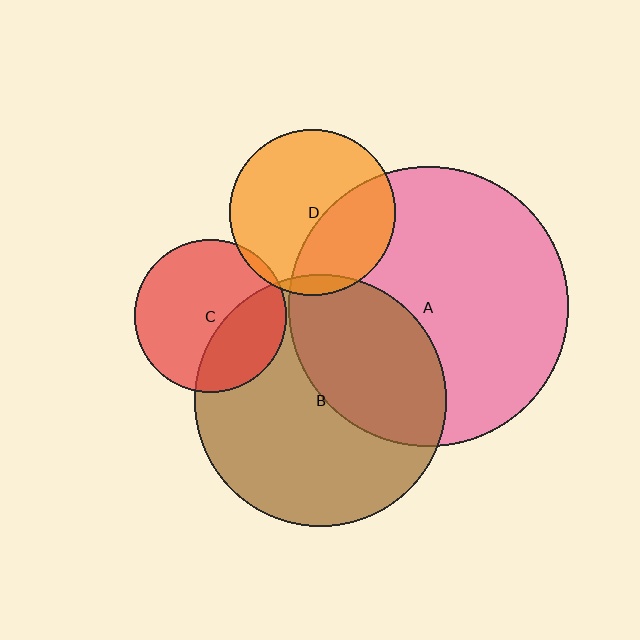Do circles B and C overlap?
Yes.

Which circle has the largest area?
Circle A (pink).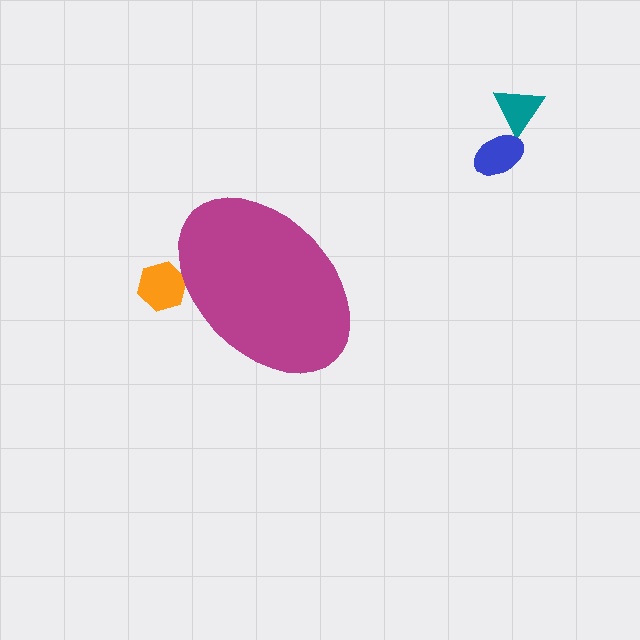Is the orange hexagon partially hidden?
Yes, the orange hexagon is partially hidden behind the magenta ellipse.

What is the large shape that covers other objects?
A magenta ellipse.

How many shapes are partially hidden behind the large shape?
1 shape is partially hidden.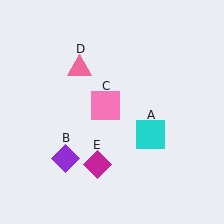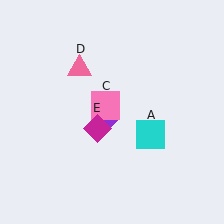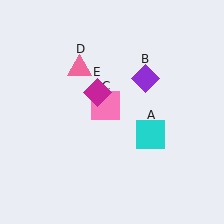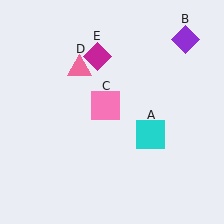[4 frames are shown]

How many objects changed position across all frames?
2 objects changed position: purple diamond (object B), magenta diamond (object E).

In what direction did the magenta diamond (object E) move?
The magenta diamond (object E) moved up.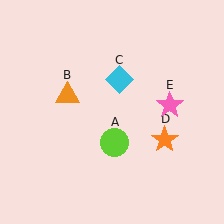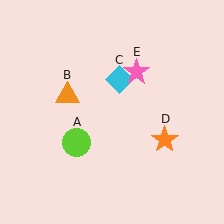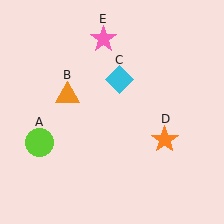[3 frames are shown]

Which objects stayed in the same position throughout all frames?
Orange triangle (object B) and cyan diamond (object C) and orange star (object D) remained stationary.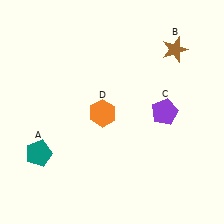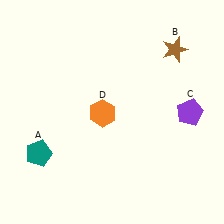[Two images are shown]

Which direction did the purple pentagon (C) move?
The purple pentagon (C) moved right.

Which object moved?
The purple pentagon (C) moved right.